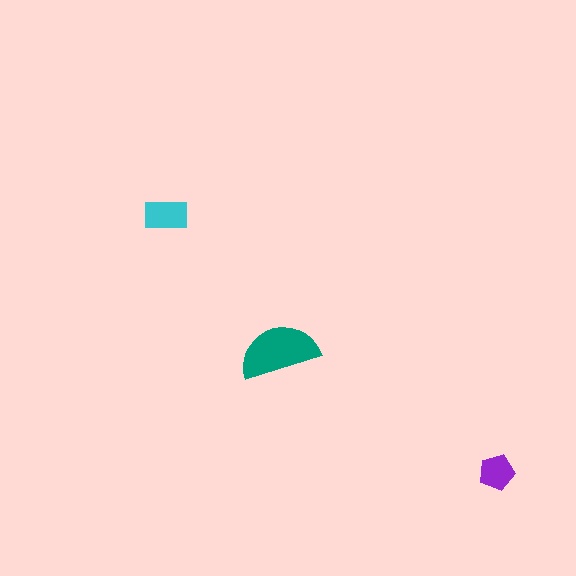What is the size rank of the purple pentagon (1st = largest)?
3rd.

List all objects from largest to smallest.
The teal semicircle, the cyan rectangle, the purple pentagon.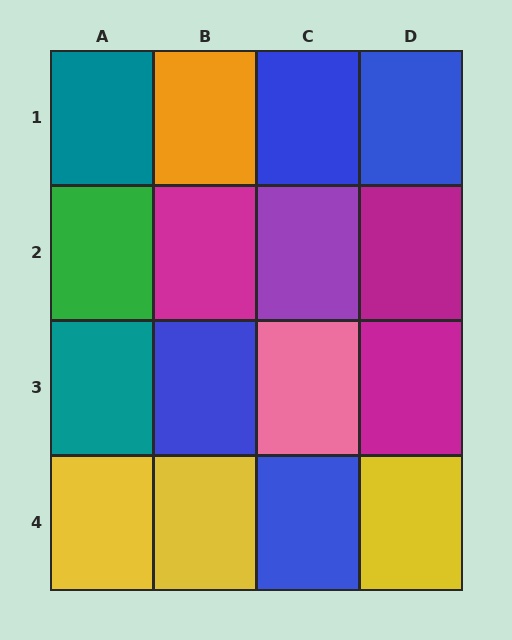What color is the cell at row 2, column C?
Purple.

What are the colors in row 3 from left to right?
Teal, blue, pink, magenta.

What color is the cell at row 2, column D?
Magenta.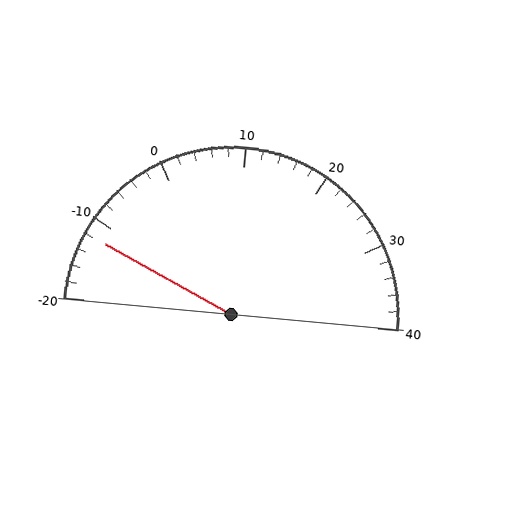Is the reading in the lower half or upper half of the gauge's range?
The reading is in the lower half of the range (-20 to 40).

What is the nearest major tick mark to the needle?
The nearest major tick mark is -10.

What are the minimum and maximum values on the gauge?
The gauge ranges from -20 to 40.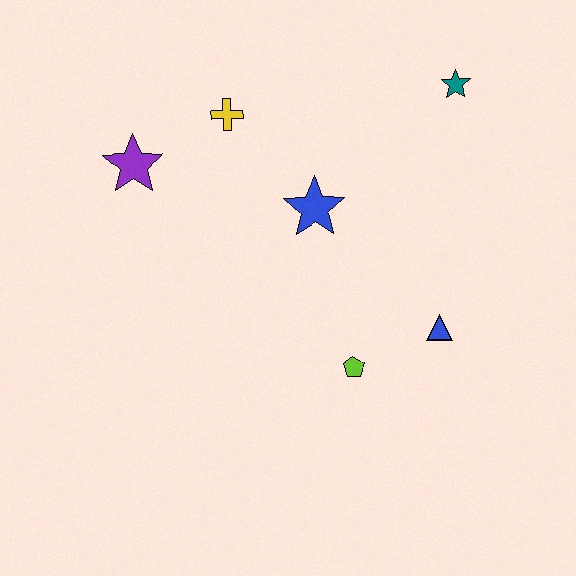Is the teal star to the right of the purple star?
Yes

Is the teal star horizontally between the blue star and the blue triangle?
No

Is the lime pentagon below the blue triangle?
Yes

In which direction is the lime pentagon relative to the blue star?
The lime pentagon is below the blue star.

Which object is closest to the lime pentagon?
The blue triangle is closest to the lime pentagon.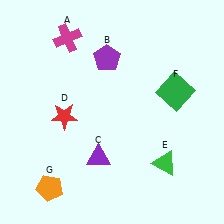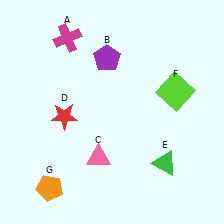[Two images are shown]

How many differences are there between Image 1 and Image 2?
There are 2 differences between the two images.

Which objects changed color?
C changed from purple to pink. F changed from green to lime.